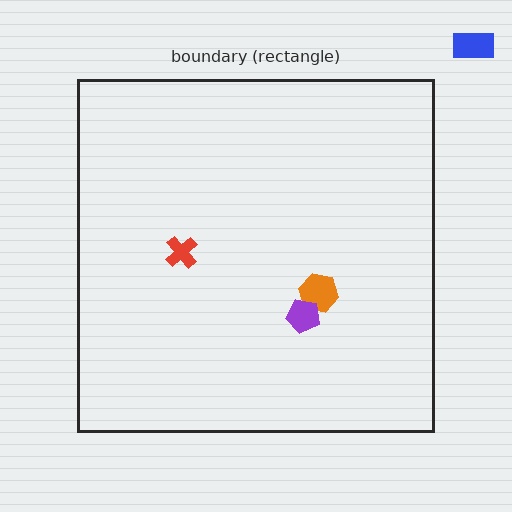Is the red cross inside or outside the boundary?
Inside.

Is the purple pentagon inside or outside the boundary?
Inside.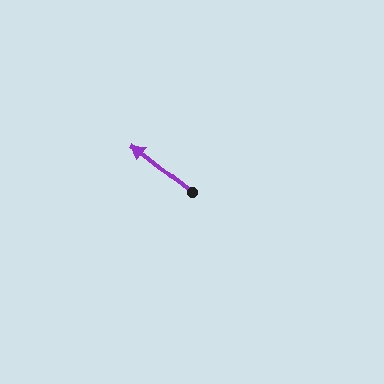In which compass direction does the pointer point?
Northwest.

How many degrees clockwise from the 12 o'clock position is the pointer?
Approximately 308 degrees.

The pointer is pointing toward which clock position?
Roughly 10 o'clock.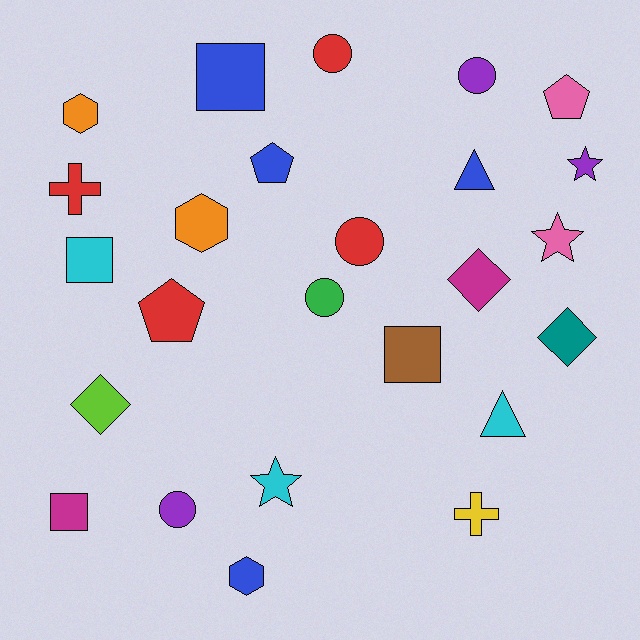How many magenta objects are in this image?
There are 2 magenta objects.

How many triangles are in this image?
There are 2 triangles.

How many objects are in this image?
There are 25 objects.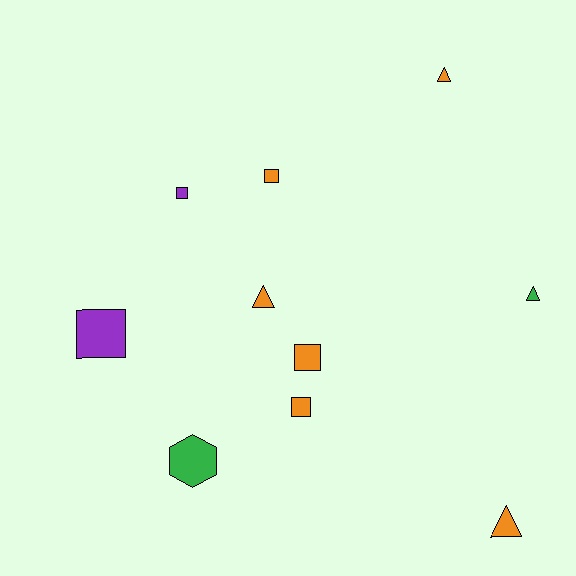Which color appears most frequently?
Orange, with 6 objects.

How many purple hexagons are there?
There are no purple hexagons.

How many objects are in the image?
There are 10 objects.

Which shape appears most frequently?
Square, with 5 objects.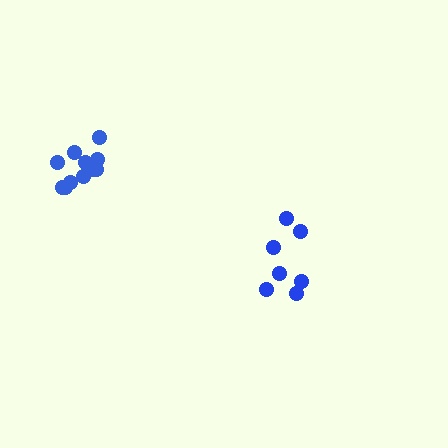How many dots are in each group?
Group 1: 7 dots, Group 2: 11 dots (18 total).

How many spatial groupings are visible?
There are 2 spatial groupings.